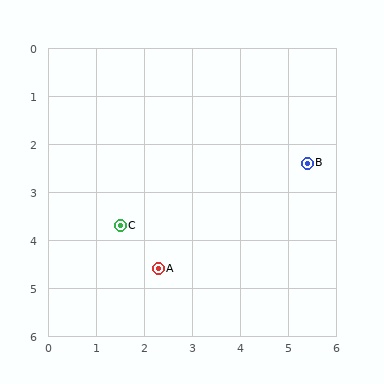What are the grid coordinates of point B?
Point B is at approximately (5.4, 2.4).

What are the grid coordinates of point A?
Point A is at approximately (2.3, 4.6).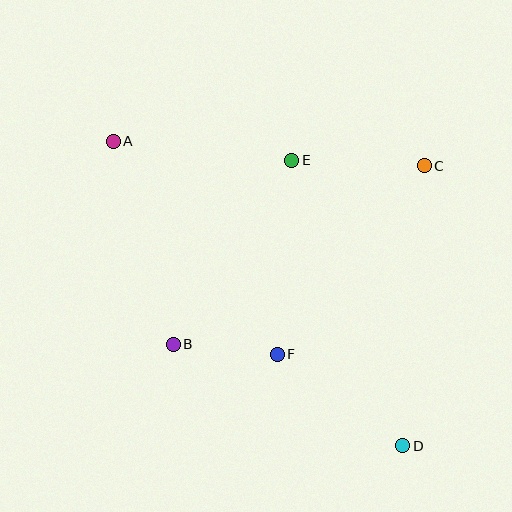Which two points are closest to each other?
Points B and F are closest to each other.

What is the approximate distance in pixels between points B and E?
The distance between B and E is approximately 219 pixels.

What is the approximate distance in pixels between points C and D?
The distance between C and D is approximately 281 pixels.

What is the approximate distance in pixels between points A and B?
The distance between A and B is approximately 211 pixels.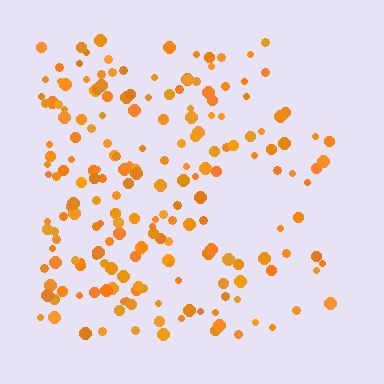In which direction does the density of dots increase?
From right to left, with the left side densest.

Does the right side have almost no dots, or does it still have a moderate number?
Still a moderate number, just noticeably fewer than the left.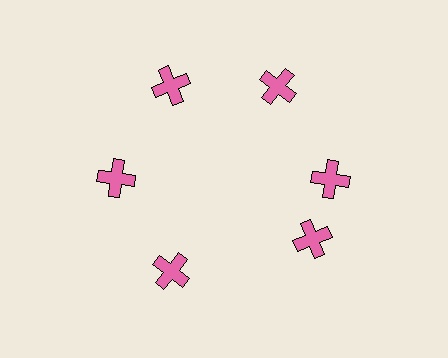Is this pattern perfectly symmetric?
No. The 6 pink crosses are arranged in a ring, but one element near the 5 o'clock position is rotated out of alignment along the ring, breaking the 6-fold rotational symmetry.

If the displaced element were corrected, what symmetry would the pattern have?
It would have 6-fold rotational symmetry — the pattern would map onto itself every 60 degrees.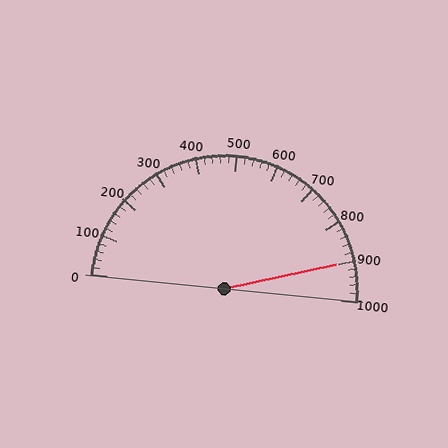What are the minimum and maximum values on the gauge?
The gauge ranges from 0 to 1000.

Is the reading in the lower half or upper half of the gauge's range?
The reading is in the upper half of the range (0 to 1000).